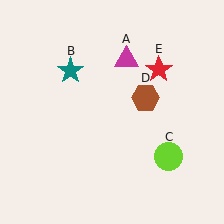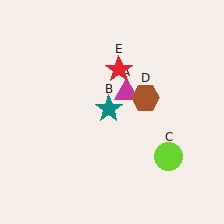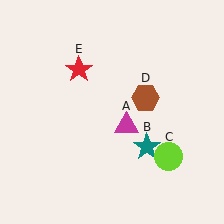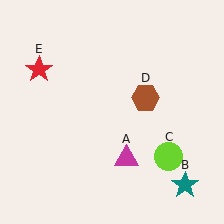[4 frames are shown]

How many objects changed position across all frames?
3 objects changed position: magenta triangle (object A), teal star (object B), red star (object E).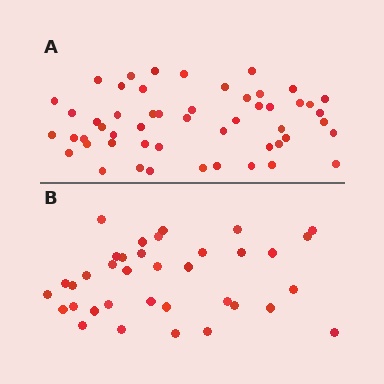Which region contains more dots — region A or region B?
Region A (the top region) has more dots.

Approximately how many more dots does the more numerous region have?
Region A has approximately 15 more dots than region B.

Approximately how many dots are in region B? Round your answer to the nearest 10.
About 40 dots. (The exact count is 36, which rounds to 40.)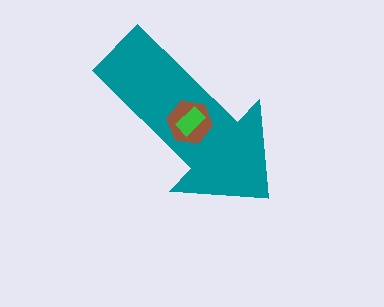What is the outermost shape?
The teal arrow.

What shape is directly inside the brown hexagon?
The green rectangle.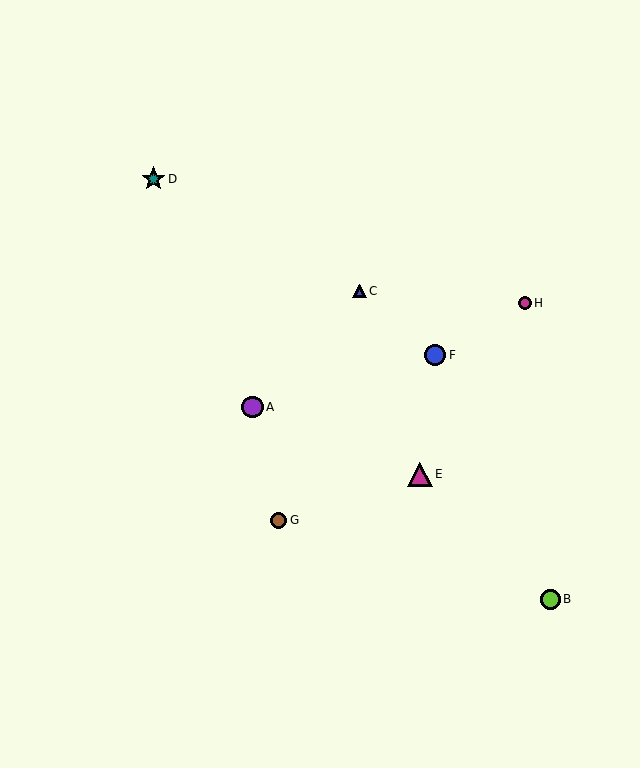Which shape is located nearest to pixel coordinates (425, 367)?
The blue circle (labeled F) at (435, 355) is nearest to that location.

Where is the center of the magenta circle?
The center of the magenta circle is at (525, 303).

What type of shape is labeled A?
Shape A is a purple circle.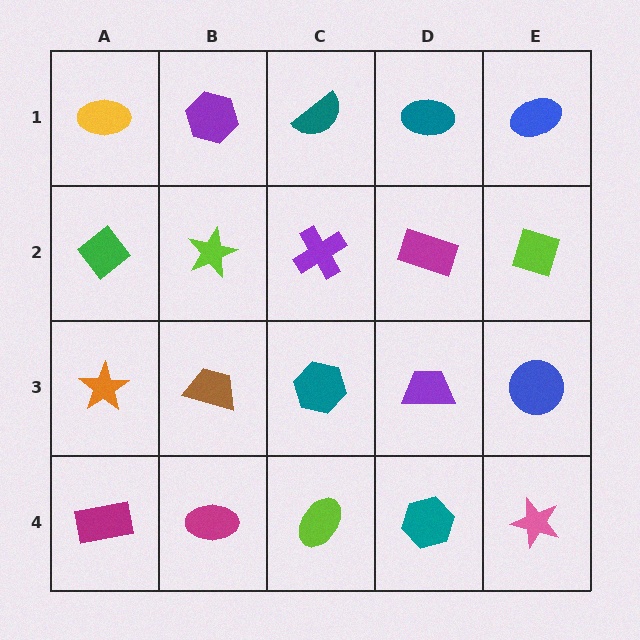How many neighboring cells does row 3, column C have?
4.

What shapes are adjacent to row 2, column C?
A teal semicircle (row 1, column C), a teal hexagon (row 3, column C), a lime star (row 2, column B), a magenta rectangle (row 2, column D).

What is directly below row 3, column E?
A pink star.